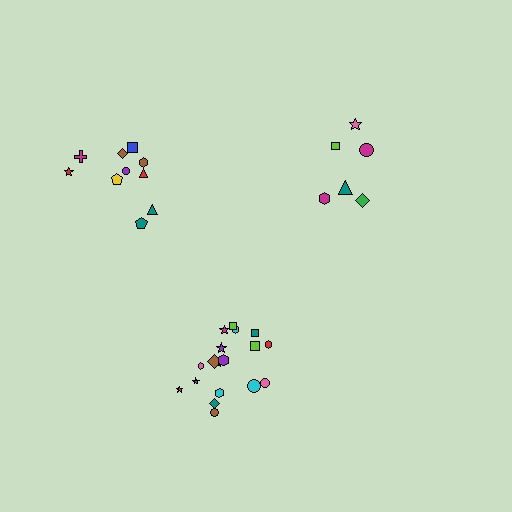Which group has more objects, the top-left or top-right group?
The top-left group.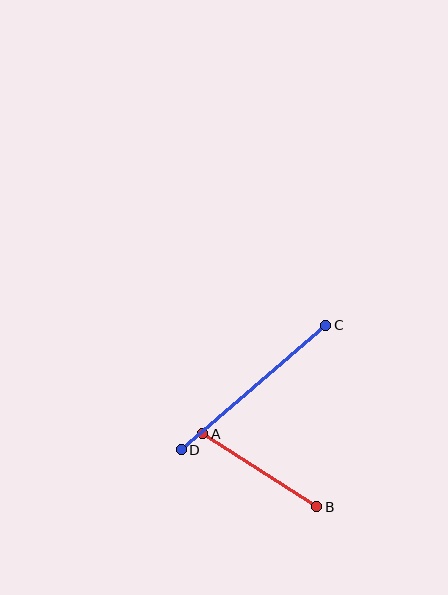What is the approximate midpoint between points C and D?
The midpoint is at approximately (253, 388) pixels.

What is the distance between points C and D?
The distance is approximately 190 pixels.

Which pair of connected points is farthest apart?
Points C and D are farthest apart.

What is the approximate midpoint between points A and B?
The midpoint is at approximately (260, 470) pixels.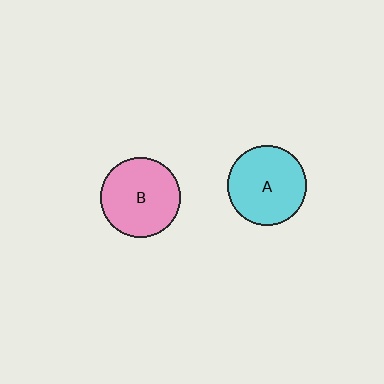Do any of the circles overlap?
No, none of the circles overlap.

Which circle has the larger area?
Circle B (pink).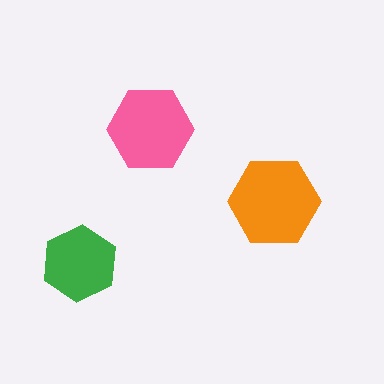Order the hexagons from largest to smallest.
the orange one, the pink one, the green one.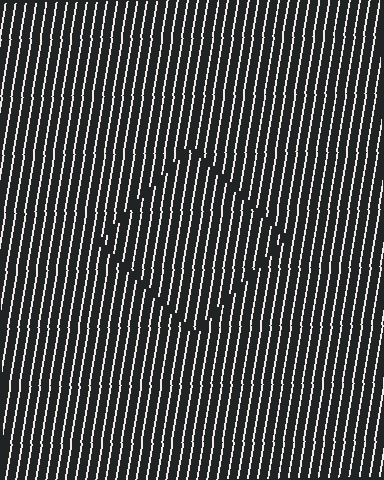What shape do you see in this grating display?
An illusory square. The interior of the shape contains the same grating, shifted by half a period — the contour is defined by the phase discontinuity where line-ends from the inner and outer gratings abut.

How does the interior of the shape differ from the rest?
The interior of the shape contains the same grating, shifted by half a period — the contour is defined by the phase discontinuity where line-ends from the inner and outer gratings abut.